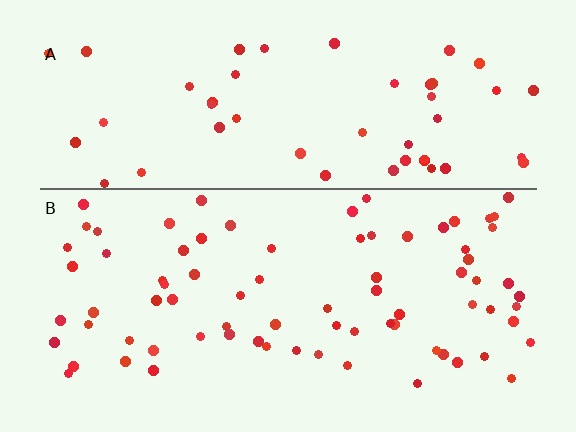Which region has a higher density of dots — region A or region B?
B (the bottom).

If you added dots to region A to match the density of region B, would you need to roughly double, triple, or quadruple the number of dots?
Approximately double.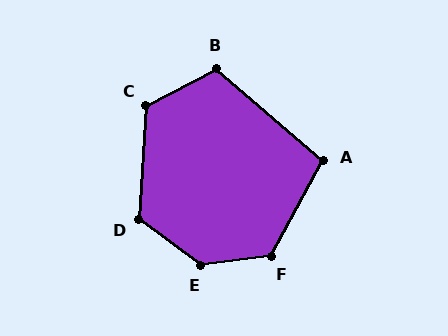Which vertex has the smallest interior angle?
A, at approximately 102 degrees.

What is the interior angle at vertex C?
Approximately 122 degrees (obtuse).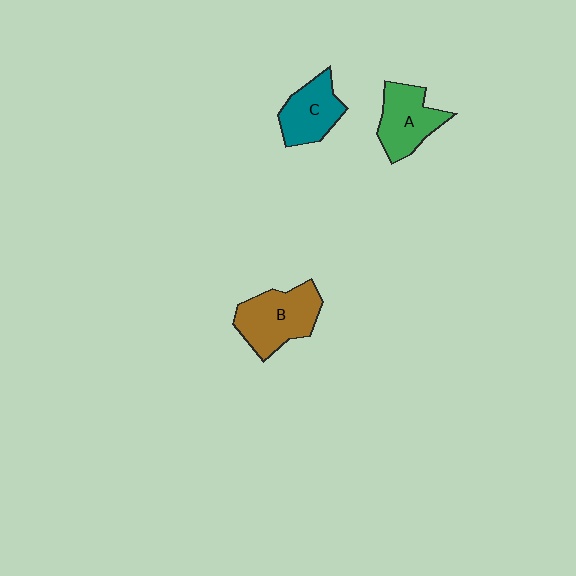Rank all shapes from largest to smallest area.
From largest to smallest: B (brown), A (green), C (teal).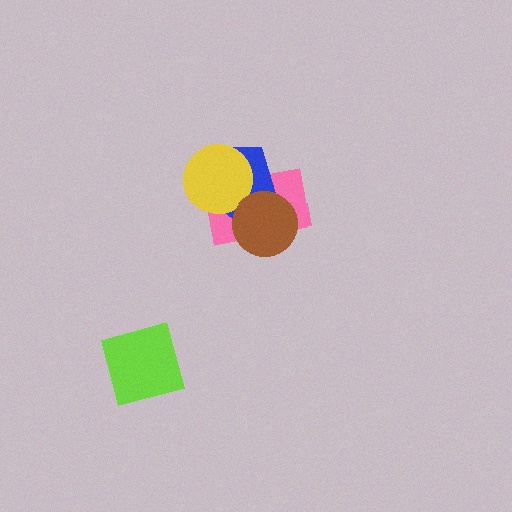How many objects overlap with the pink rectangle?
3 objects overlap with the pink rectangle.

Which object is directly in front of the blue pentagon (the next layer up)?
The yellow circle is directly in front of the blue pentagon.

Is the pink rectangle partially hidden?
Yes, it is partially covered by another shape.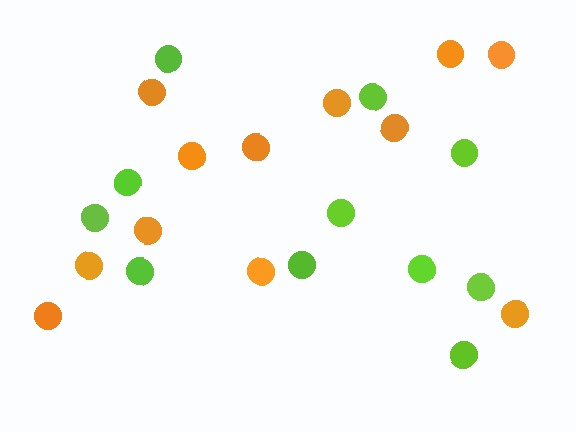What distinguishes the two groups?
There are 2 groups: one group of orange circles (12) and one group of lime circles (11).